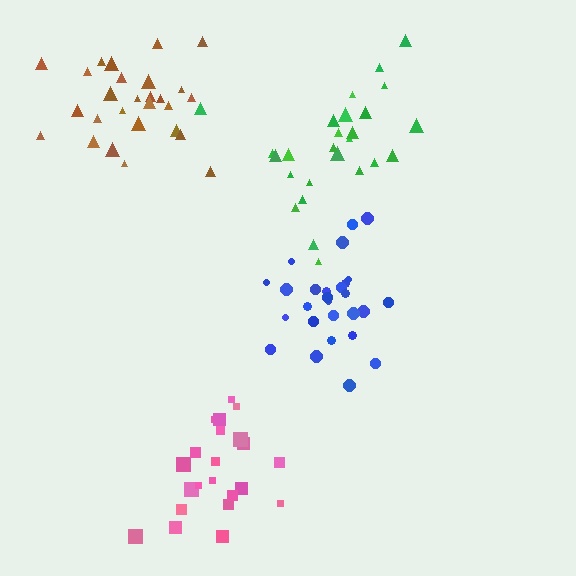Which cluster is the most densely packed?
Blue.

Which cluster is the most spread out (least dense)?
Green.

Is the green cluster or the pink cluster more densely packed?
Pink.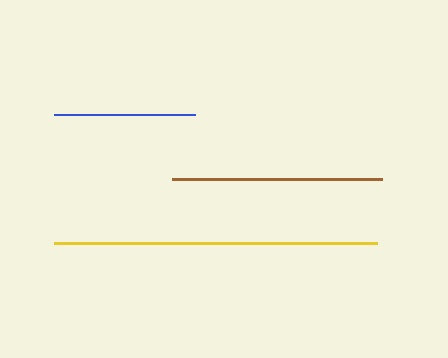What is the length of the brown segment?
The brown segment is approximately 211 pixels long.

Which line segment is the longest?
The yellow line is the longest at approximately 322 pixels.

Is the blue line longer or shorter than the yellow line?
The yellow line is longer than the blue line.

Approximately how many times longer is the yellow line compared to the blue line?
The yellow line is approximately 2.3 times the length of the blue line.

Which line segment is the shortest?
The blue line is the shortest at approximately 140 pixels.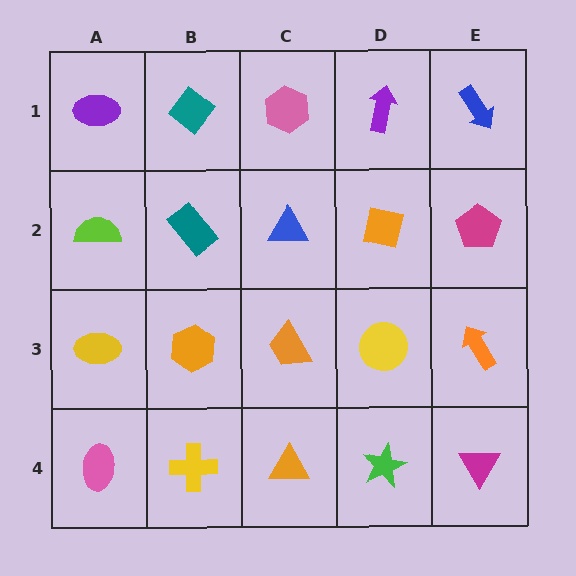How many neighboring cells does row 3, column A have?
3.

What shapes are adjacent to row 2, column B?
A teal diamond (row 1, column B), an orange hexagon (row 3, column B), a lime semicircle (row 2, column A), a blue triangle (row 2, column C).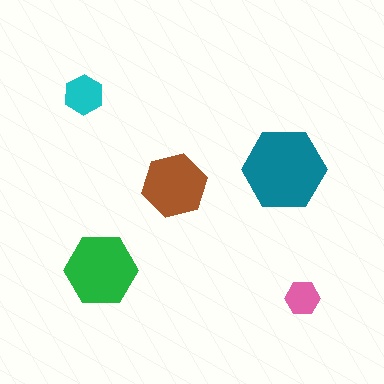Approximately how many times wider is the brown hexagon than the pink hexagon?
About 2 times wider.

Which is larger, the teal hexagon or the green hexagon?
The teal one.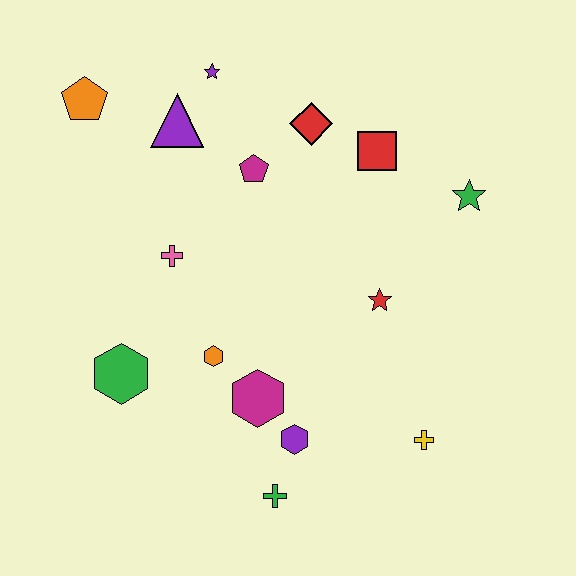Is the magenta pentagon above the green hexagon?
Yes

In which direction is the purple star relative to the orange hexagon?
The purple star is above the orange hexagon.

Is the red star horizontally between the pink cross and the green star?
Yes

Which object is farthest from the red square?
The green cross is farthest from the red square.